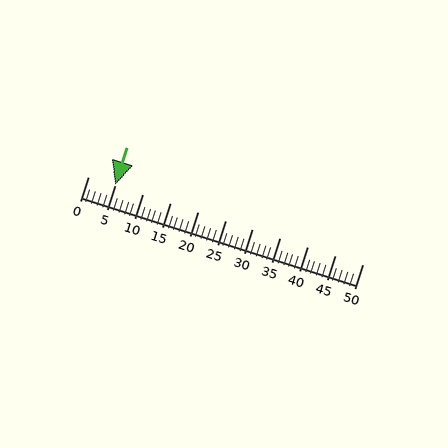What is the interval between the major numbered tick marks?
The major tick marks are spaced 5 units apart.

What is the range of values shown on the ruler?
The ruler shows values from 0 to 50.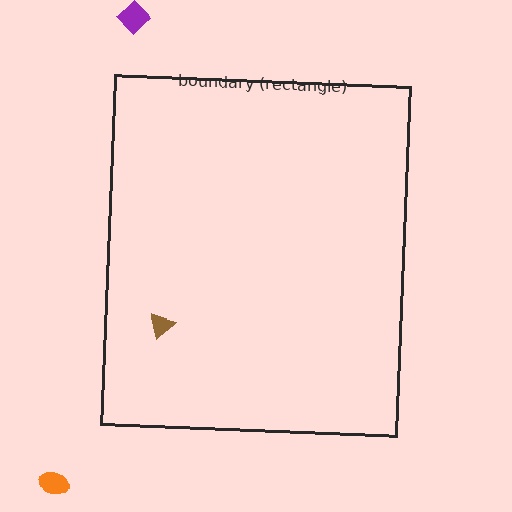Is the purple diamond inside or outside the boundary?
Outside.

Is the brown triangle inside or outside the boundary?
Inside.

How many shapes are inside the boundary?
1 inside, 2 outside.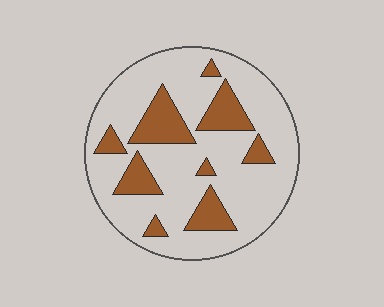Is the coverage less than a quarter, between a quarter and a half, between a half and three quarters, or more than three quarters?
Less than a quarter.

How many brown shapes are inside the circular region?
9.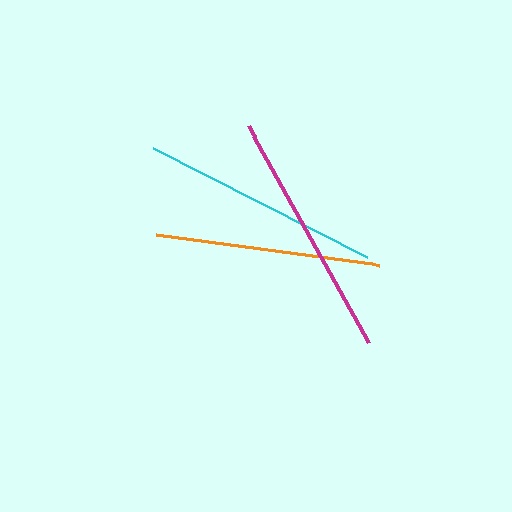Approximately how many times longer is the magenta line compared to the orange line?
The magenta line is approximately 1.1 times the length of the orange line.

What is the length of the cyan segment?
The cyan segment is approximately 240 pixels long.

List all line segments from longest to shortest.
From longest to shortest: magenta, cyan, orange.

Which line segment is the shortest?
The orange line is the shortest at approximately 225 pixels.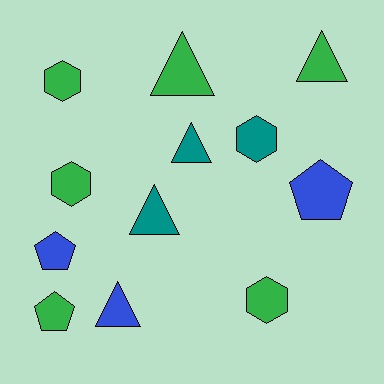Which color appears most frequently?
Green, with 6 objects.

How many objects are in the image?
There are 12 objects.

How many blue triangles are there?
There is 1 blue triangle.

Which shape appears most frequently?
Triangle, with 5 objects.